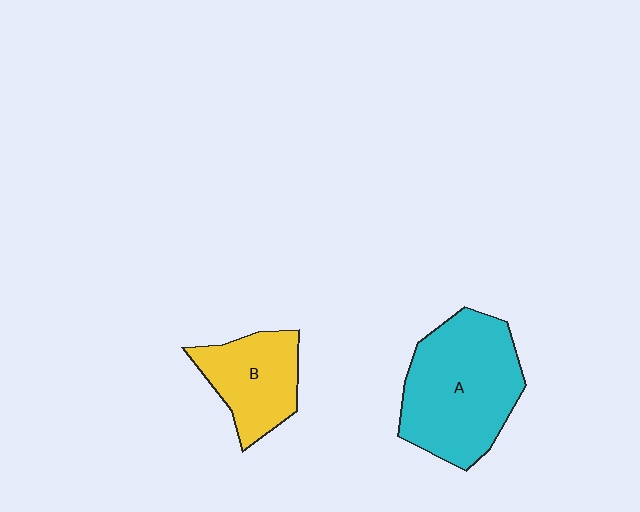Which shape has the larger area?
Shape A (cyan).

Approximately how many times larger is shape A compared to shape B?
Approximately 1.7 times.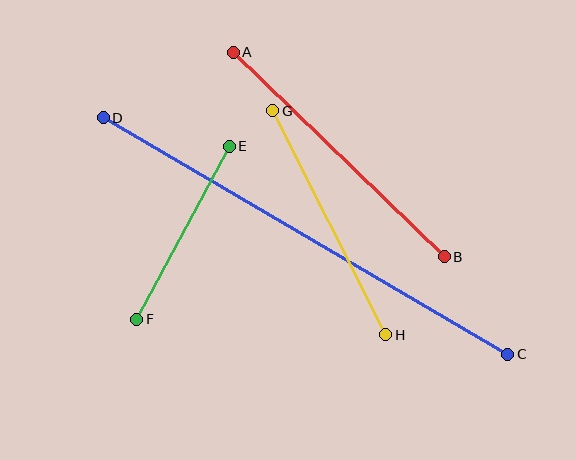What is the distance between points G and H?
The distance is approximately 251 pixels.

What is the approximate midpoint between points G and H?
The midpoint is at approximately (329, 223) pixels.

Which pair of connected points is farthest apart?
Points C and D are farthest apart.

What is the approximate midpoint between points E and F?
The midpoint is at approximately (183, 233) pixels.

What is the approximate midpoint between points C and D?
The midpoint is at approximately (305, 236) pixels.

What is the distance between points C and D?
The distance is approximately 468 pixels.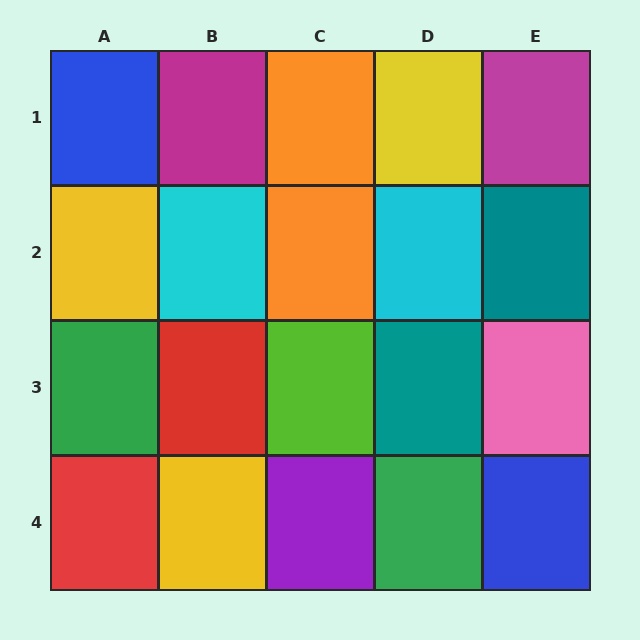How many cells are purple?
1 cell is purple.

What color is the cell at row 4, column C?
Purple.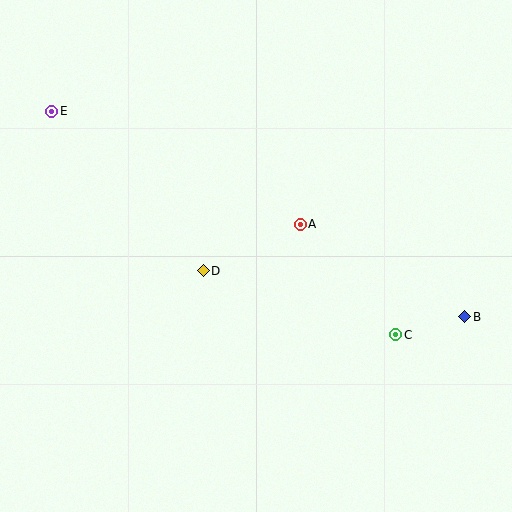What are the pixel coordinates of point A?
Point A is at (300, 224).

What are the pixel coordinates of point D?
Point D is at (203, 271).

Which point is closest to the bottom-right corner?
Point B is closest to the bottom-right corner.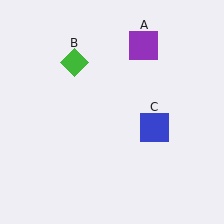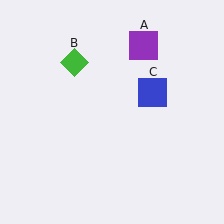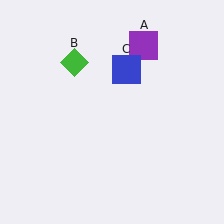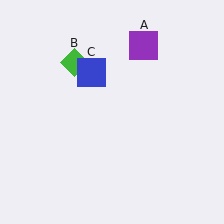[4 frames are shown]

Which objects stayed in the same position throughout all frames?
Purple square (object A) and green diamond (object B) remained stationary.